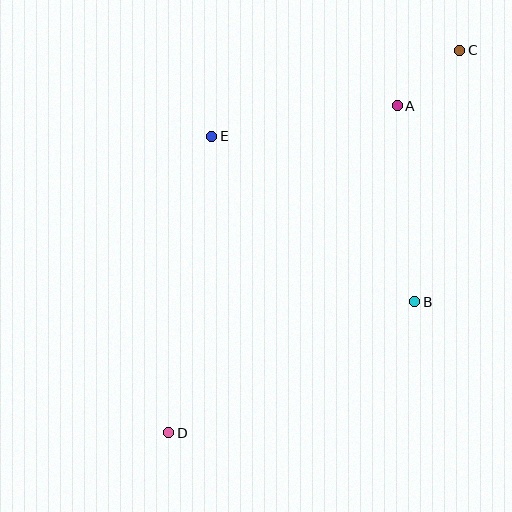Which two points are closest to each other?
Points A and C are closest to each other.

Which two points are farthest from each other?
Points C and D are farthest from each other.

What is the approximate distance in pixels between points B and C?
The distance between B and C is approximately 256 pixels.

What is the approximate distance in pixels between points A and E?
The distance between A and E is approximately 188 pixels.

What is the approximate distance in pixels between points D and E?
The distance between D and E is approximately 300 pixels.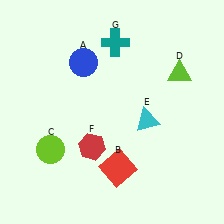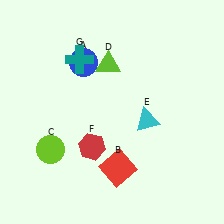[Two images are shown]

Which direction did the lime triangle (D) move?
The lime triangle (D) moved left.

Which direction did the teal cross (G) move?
The teal cross (G) moved left.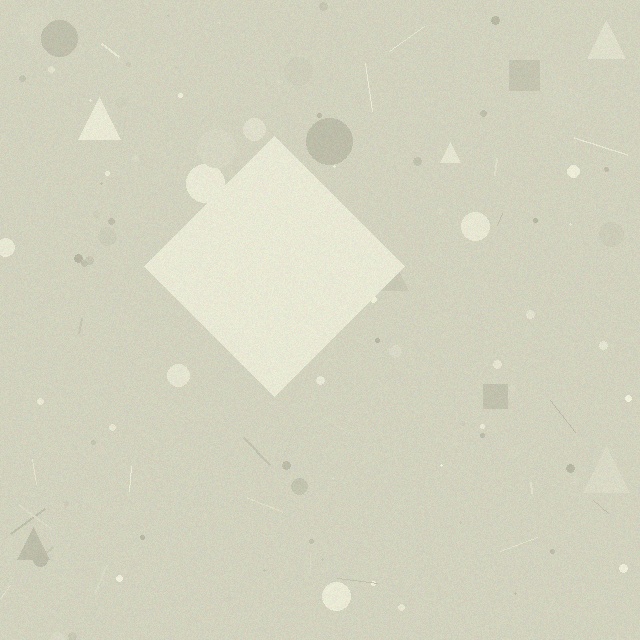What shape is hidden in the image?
A diamond is hidden in the image.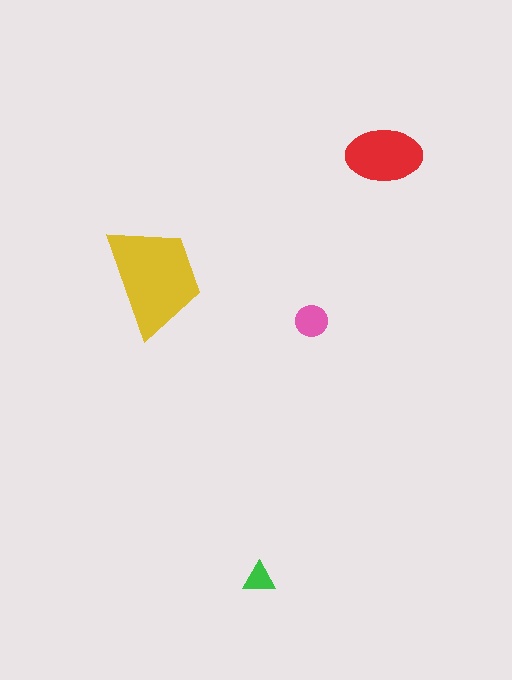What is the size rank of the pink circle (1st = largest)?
3rd.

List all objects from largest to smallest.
The yellow trapezoid, the red ellipse, the pink circle, the green triangle.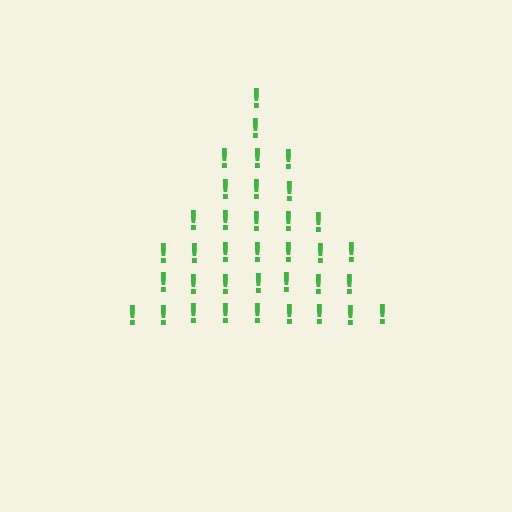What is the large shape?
The large shape is a triangle.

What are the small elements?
The small elements are exclamation marks.